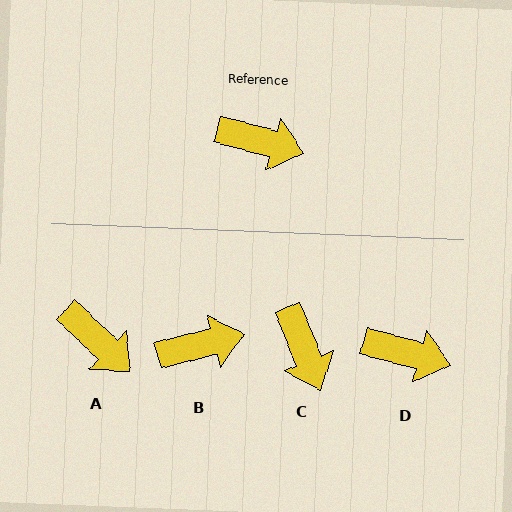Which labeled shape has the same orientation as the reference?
D.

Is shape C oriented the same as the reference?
No, it is off by about 53 degrees.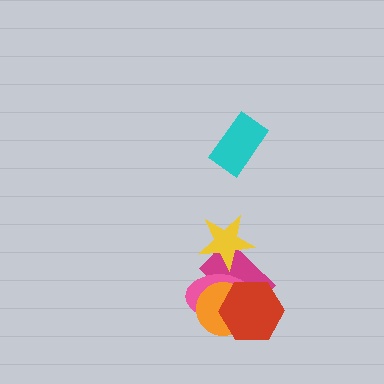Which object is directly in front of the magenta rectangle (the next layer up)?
The pink ellipse is directly in front of the magenta rectangle.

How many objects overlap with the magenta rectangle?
4 objects overlap with the magenta rectangle.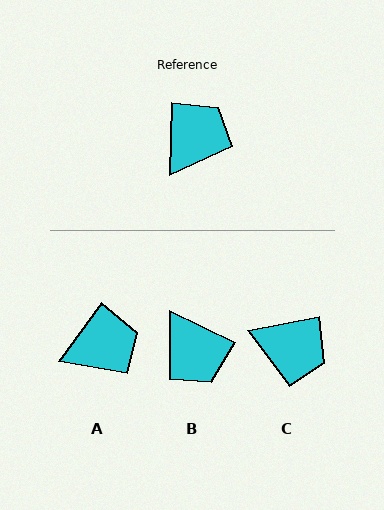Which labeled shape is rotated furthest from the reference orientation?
B, about 114 degrees away.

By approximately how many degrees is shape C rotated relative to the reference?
Approximately 77 degrees clockwise.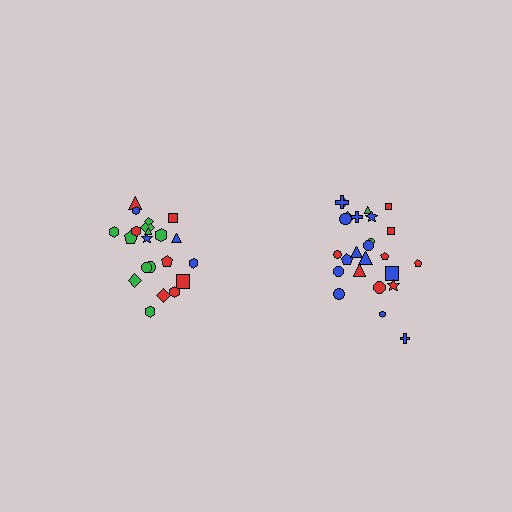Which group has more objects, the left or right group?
The right group.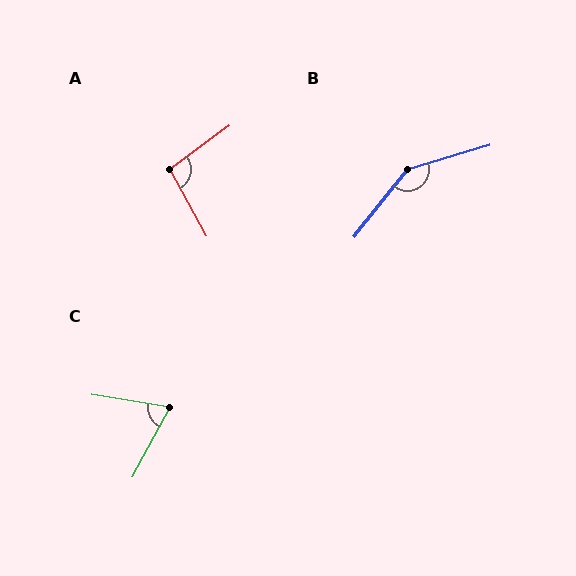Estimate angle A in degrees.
Approximately 98 degrees.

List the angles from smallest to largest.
C (71°), A (98°), B (145°).